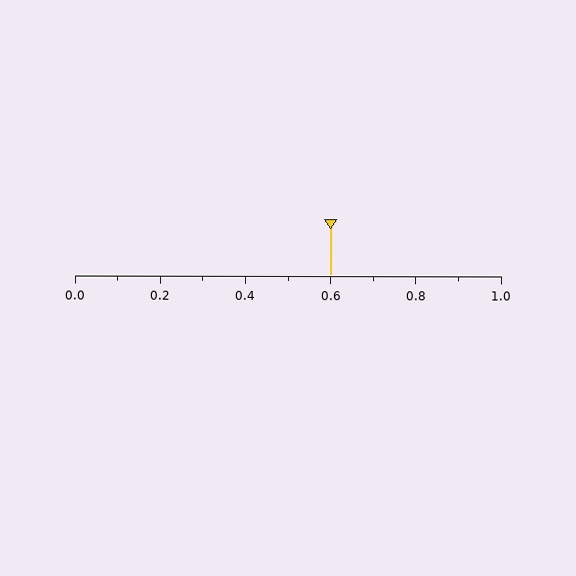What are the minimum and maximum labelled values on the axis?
The axis runs from 0.0 to 1.0.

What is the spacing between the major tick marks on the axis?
The major ticks are spaced 0.2 apart.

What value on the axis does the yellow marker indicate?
The marker indicates approximately 0.6.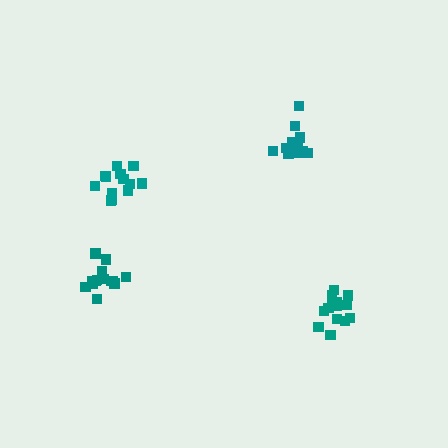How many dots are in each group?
Group 1: 15 dots, Group 2: 13 dots, Group 3: 14 dots, Group 4: 13 dots (55 total).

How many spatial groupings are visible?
There are 4 spatial groupings.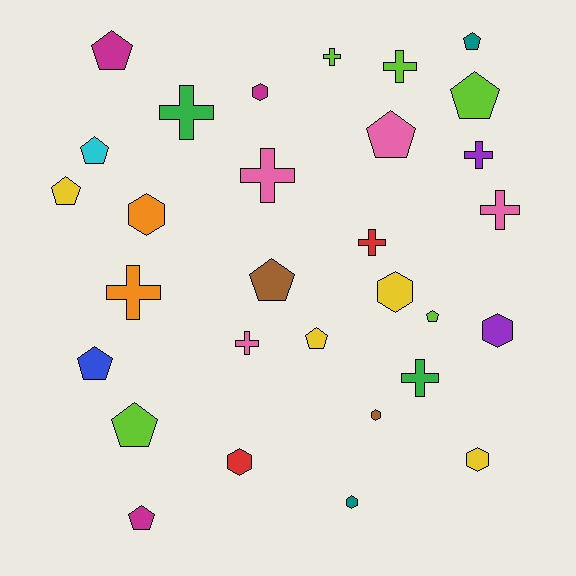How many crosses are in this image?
There are 10 crosses.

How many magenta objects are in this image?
There are 3 magenta objects.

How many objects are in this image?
There are 30 objects.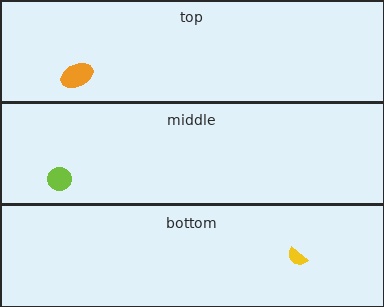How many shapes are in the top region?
1.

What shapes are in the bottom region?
The yellow semicircle.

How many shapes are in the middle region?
1.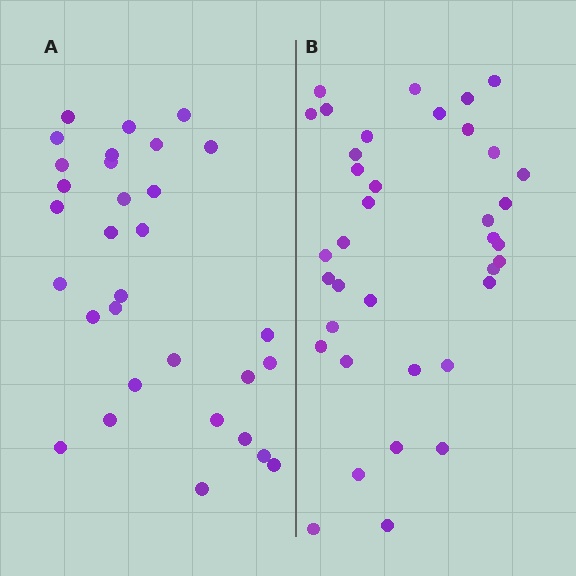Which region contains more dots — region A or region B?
Region B (the right region) has more dots.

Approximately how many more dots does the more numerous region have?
Region B has about 6 more dots than region A.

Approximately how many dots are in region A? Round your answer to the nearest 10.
About 30 dots. (The exact count is 31, which rounds to 30.)